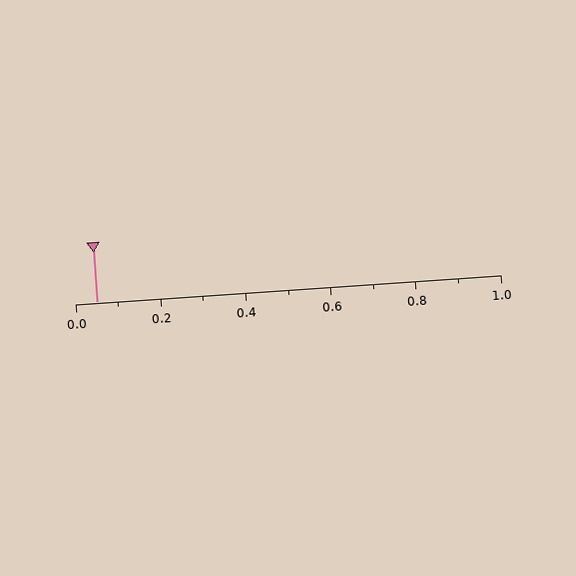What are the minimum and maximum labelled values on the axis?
The axis runs from 0.0 to 1.0.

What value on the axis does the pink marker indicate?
The marker indicates approximately 0.05.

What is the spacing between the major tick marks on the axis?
The major ticks are spaced 0.2 apart.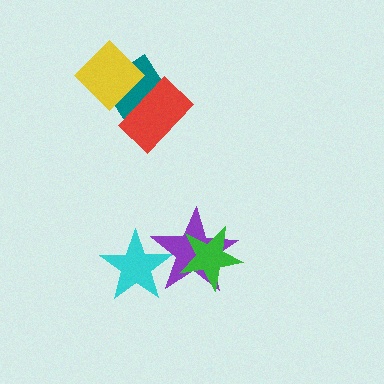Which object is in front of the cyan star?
The purple star is in front of the cyan star.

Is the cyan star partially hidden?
Yes, it is partially covered by another shape.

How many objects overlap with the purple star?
2 objects overlap with the purple star.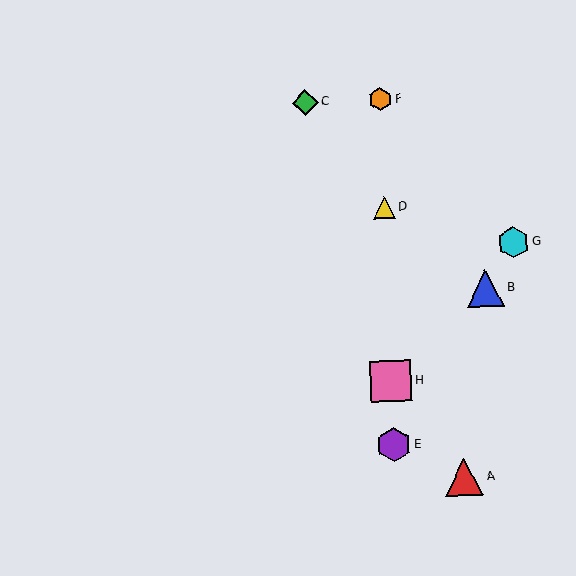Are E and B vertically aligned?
No, E is at x≈393 and B is at x≈485.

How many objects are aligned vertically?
4 objects (D, E, F, H) are aligned vertically.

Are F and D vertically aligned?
Yes, both are at x≈380.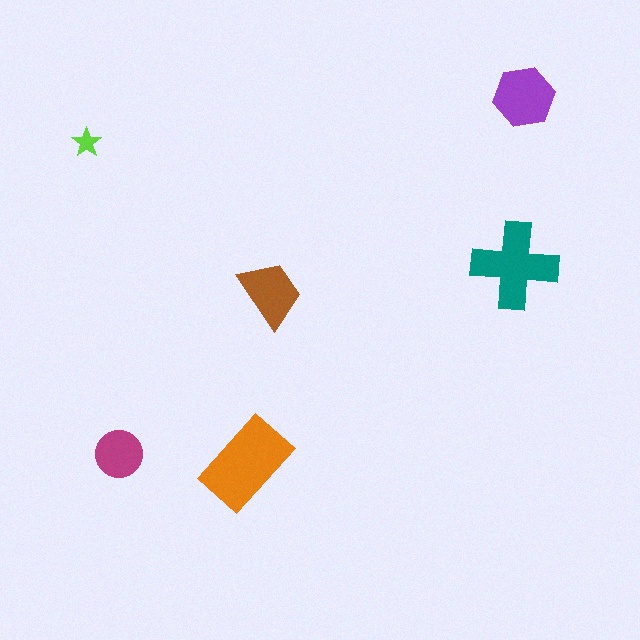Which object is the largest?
The orange rectangle.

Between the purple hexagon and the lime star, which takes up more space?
The purple hexagon.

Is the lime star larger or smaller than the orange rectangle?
Smaller.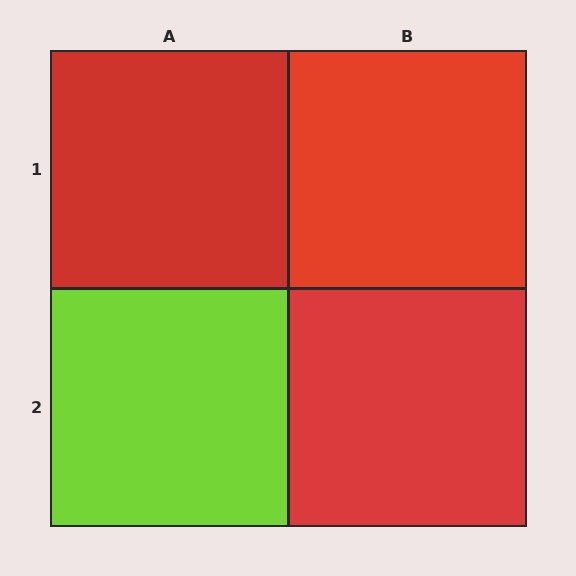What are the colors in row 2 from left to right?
Lime, red.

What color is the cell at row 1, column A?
Red.